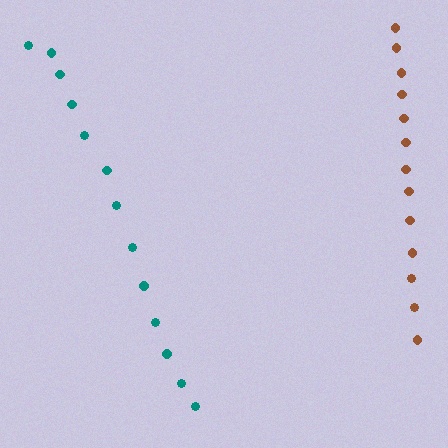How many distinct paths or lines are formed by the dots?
There are 2 distinct paths.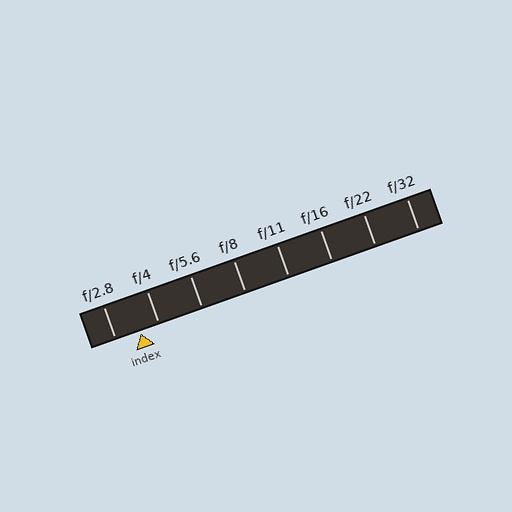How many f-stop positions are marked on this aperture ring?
There are 8 f-stop positions marked.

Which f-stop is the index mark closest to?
The index mark is closest to f/4.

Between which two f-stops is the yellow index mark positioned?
The index mark is between f/2.8 and f/4.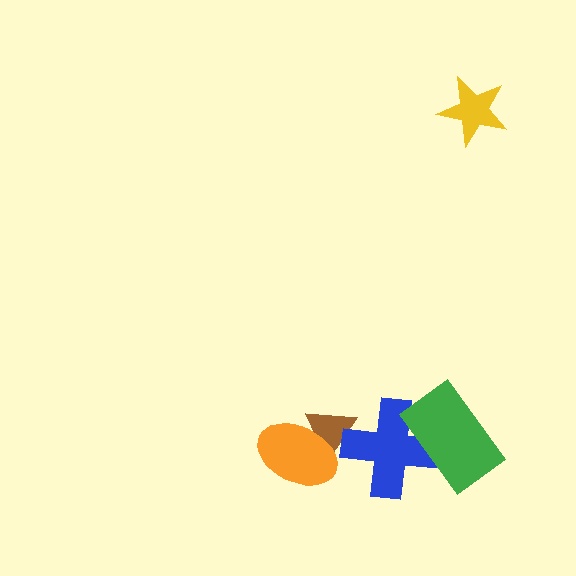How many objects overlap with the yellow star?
0 objects overlap with the yellow star.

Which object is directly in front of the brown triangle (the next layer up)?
The orange ellipse is directly in front of the brown triangle.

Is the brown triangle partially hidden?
Yes, it is partially covered by another shape.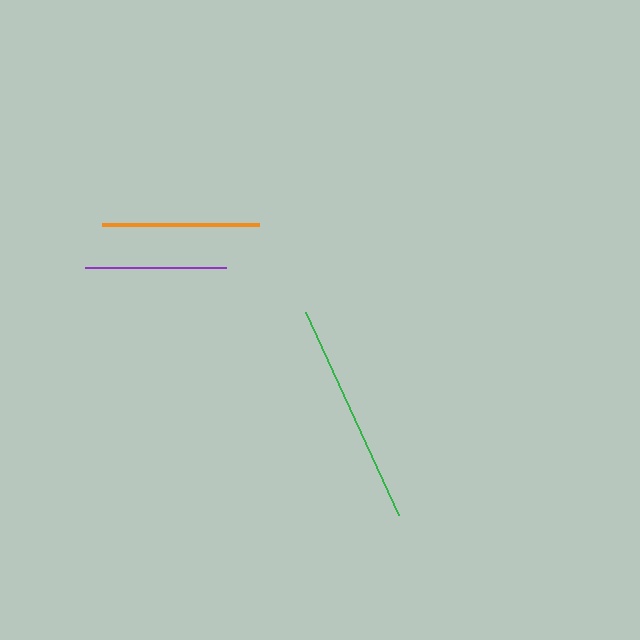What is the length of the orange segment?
The orange segment is approximately 157 pixels long.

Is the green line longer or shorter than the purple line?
The green line is longer than the purple line.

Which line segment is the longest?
The green line is the longest at approximately 223 pixels.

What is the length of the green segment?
The green segment is approximately 223 pixels long.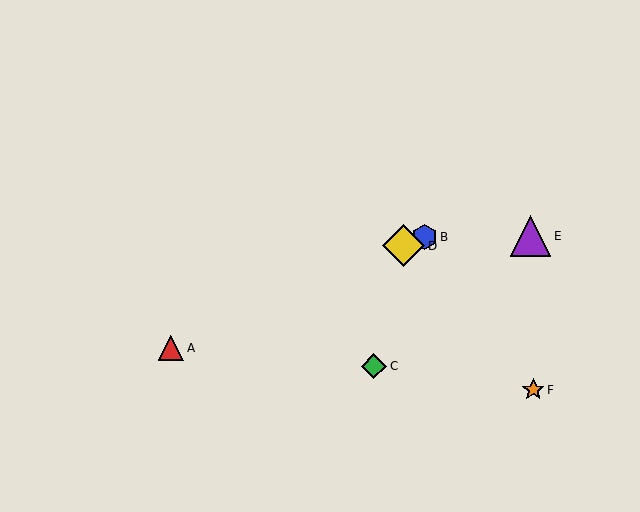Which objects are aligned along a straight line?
Objects A, B, D are aligned along a straight line.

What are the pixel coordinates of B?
Object B is at (424, 237).